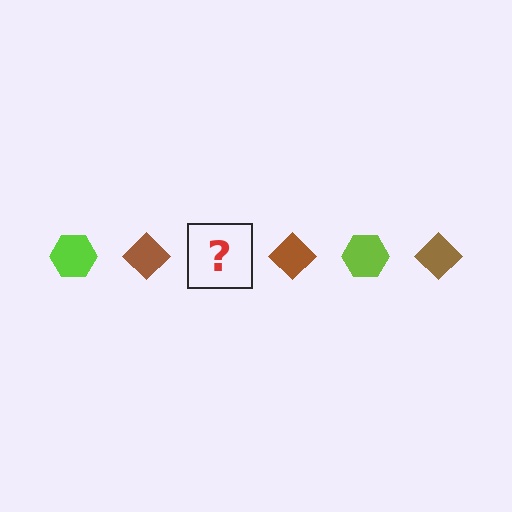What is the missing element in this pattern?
The missing element is a lime hexagon.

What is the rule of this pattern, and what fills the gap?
The rule is that the pattern alternates between lime hexagon and brown diamond. The gap should be filled with a lime hexagon.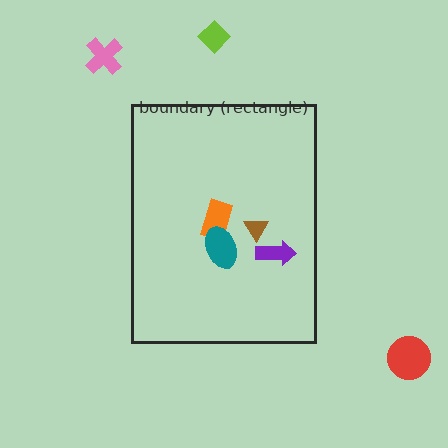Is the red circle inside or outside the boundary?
Outside.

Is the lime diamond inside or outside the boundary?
Outside.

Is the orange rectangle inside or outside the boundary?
Inside.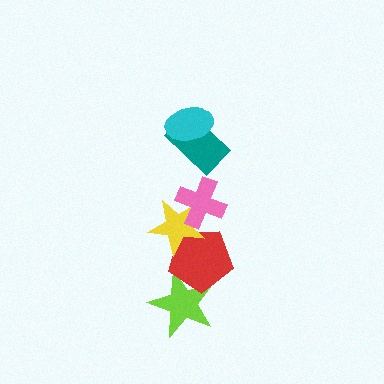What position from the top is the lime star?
The lime star is 6th from the top.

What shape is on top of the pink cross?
The teal rectangle is on top of the pink cross.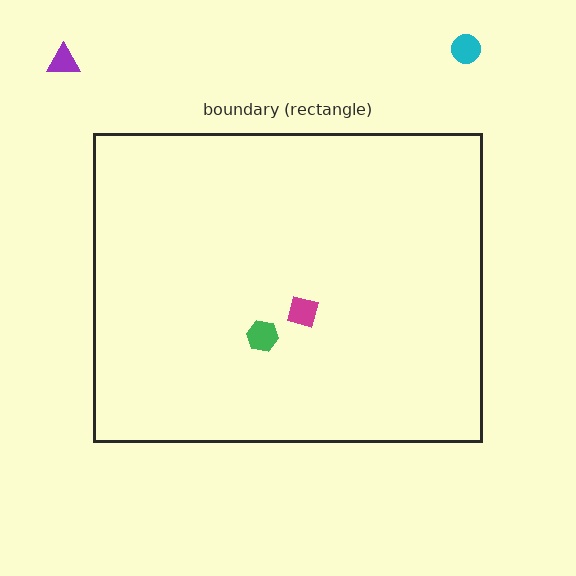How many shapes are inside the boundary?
2 inside, 2 outside.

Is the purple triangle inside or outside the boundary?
Outside.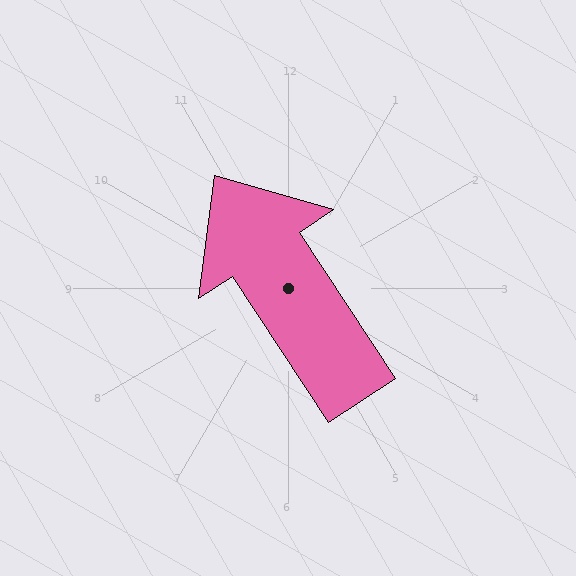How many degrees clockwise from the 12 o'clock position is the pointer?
Approximately 327 degrees.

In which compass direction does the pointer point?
Northwest.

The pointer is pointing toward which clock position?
Roughly 11 o'clock.